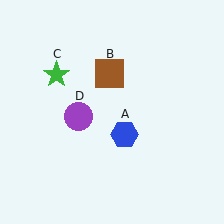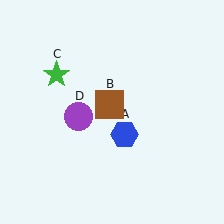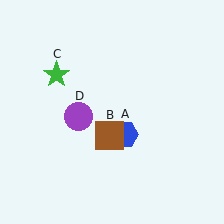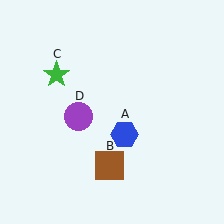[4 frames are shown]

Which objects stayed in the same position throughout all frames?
Blue hexagon (object A) and green star (object C) and purple circle (object D) remained stationary.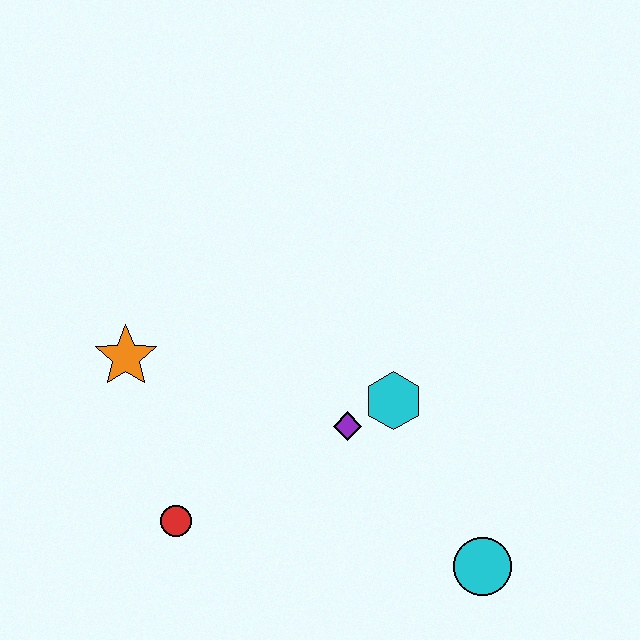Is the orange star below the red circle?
No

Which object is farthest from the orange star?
The cyan circle is farthest from the orange star.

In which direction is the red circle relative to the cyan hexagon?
The red circle is to the left of the cyan hexagon.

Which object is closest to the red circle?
The orange star is closest to the red circle.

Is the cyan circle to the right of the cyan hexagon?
Yes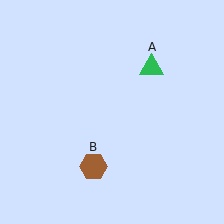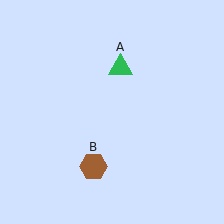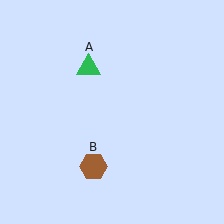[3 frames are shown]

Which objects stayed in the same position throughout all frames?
Brown hexagon (object B) remained stationary.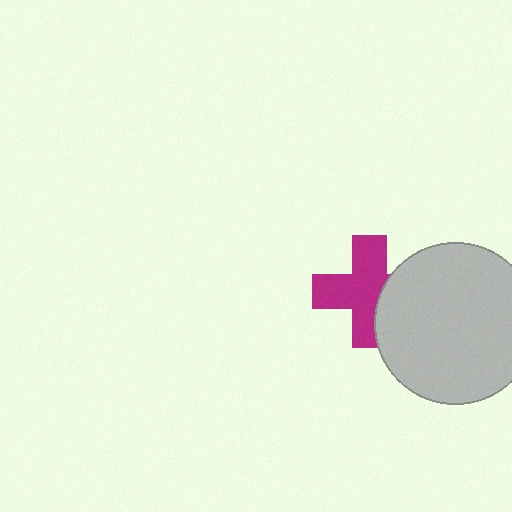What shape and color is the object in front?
The object in front is a light gray circle.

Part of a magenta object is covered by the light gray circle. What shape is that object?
It is a cross.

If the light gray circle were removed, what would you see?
You would see the complete magenta cross.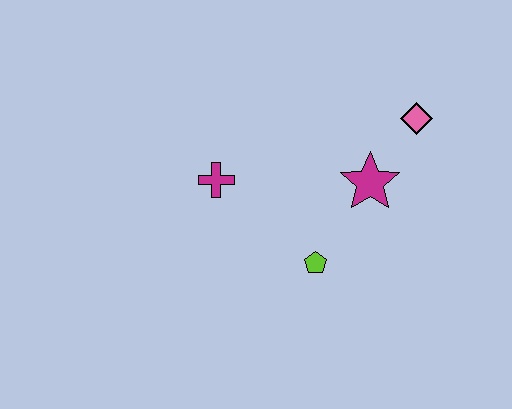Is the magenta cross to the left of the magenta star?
Yes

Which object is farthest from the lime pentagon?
The pink diamond is farthest from the lime pentagon.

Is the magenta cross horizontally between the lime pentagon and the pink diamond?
No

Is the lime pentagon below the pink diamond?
Yes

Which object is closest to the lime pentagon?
The magenta star is closest to the lime pentagon.